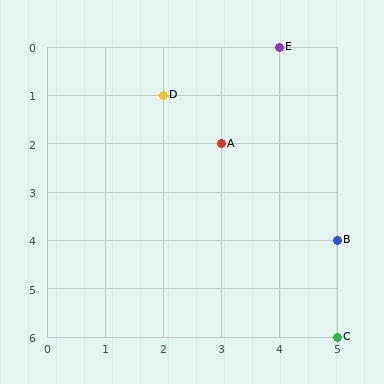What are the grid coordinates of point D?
Point D is at grid coordinates (2, 1).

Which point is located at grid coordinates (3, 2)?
Point A is at (3, 2).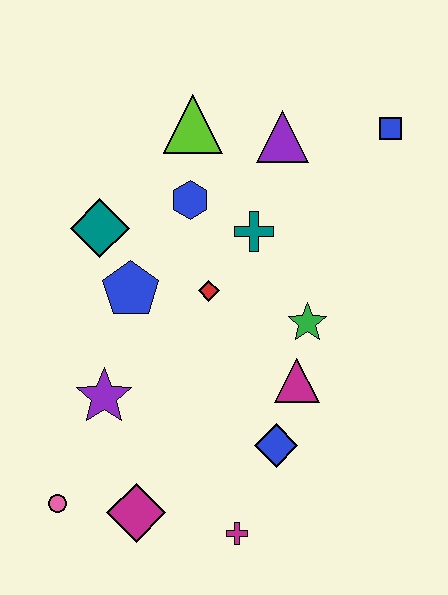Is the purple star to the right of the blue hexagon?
No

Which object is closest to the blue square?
The purple triangle is closest to the blue square.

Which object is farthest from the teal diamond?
The magenta cross is farthest from the teal diamond.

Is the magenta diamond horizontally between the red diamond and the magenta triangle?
No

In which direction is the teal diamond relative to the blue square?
The teal diamond is to the left of the blue square.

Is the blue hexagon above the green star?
Yes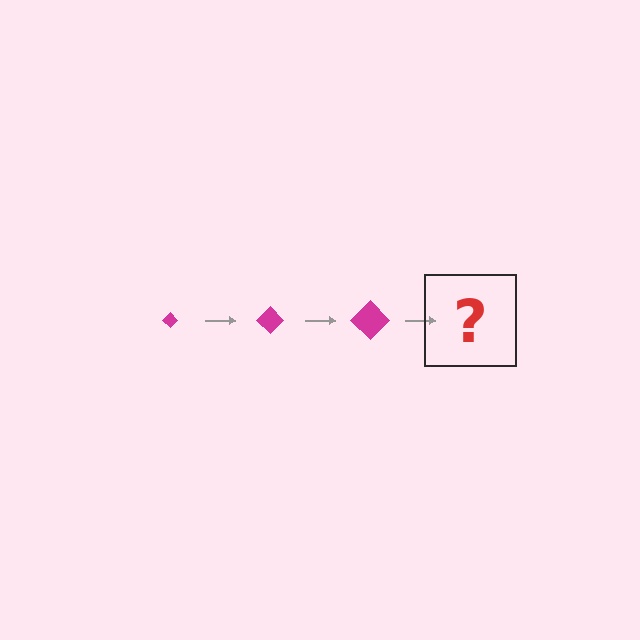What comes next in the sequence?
The next element should be a magenta diamond, larger than the previous one.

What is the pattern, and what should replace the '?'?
The pattern is that the diamond gets progressively larger each step. The '?' should be a magenta diamond, larger than the previous one.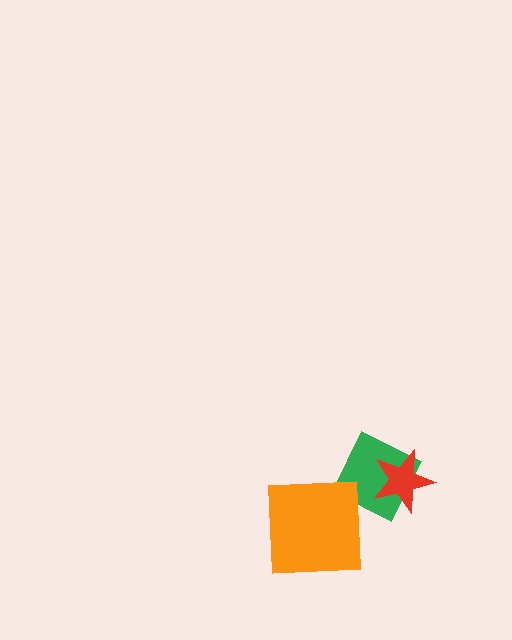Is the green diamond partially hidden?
Yes, it is partially covered by another shape.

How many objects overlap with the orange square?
1 object overlaps with the orange square.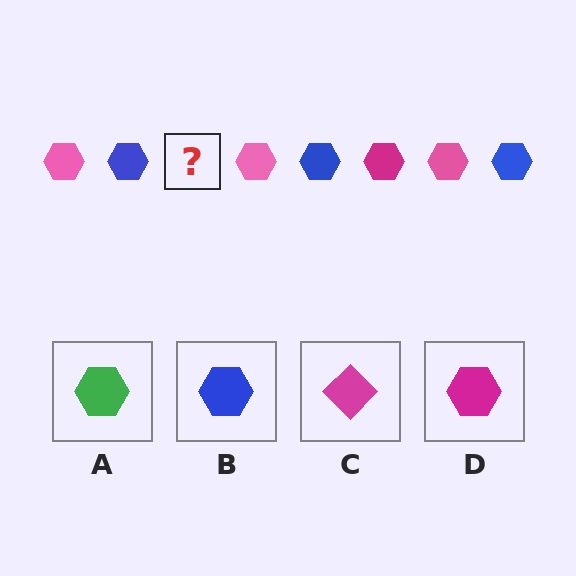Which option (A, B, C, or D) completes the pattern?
D.